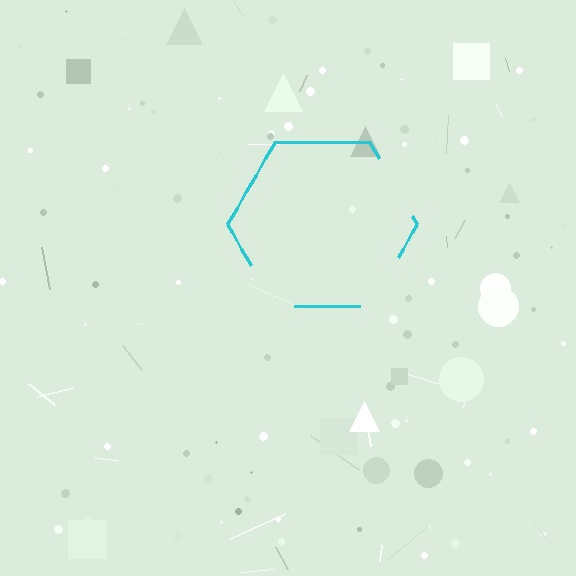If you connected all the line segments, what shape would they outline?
They would outline a hexagon.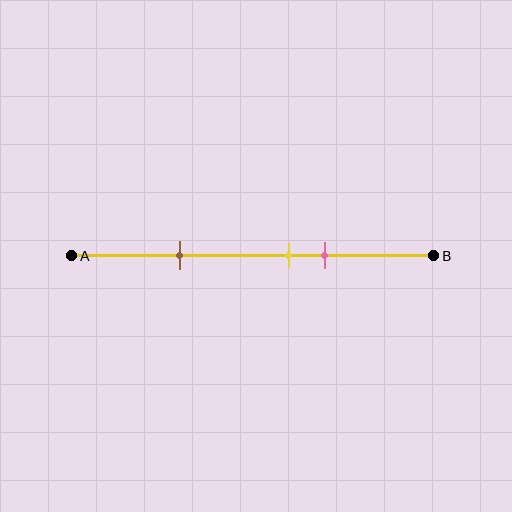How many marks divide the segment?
There are 3 marks dividing the segment.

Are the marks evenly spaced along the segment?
No, the marks are not evenly spaced.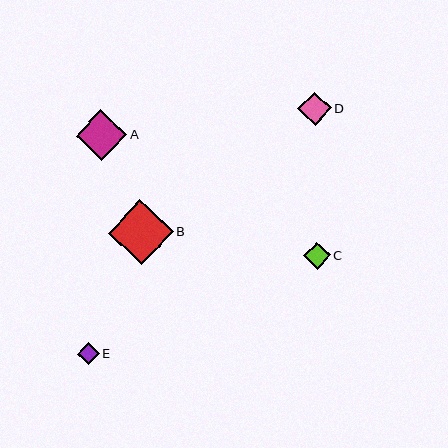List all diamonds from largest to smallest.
From largest to smallest: B, A, D, C, E.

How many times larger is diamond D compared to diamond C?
Diamond D is approximately 1.2 times the size of diamond C.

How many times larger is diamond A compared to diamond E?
Diamond A is approximately 2.3 times the size of diamond E.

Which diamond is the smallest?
Diamond E is the smallest with a size of approximately 22 pixels.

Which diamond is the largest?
Diamond B is the largest with a size of approximately 65 pixels.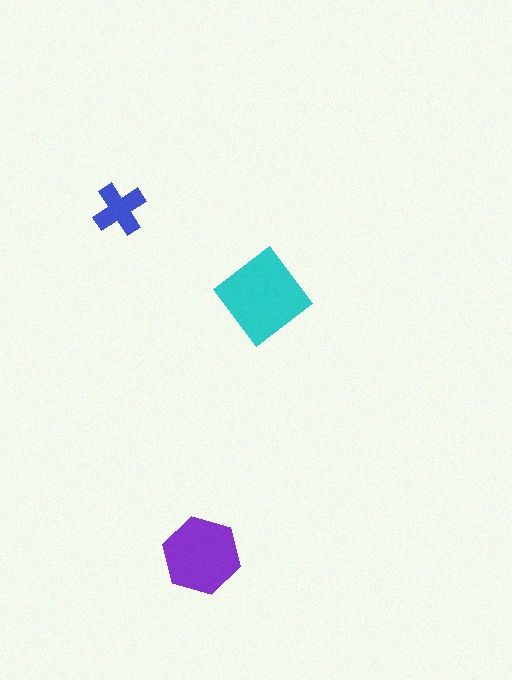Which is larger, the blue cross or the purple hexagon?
The purple hexagon.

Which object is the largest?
The cyan diamond.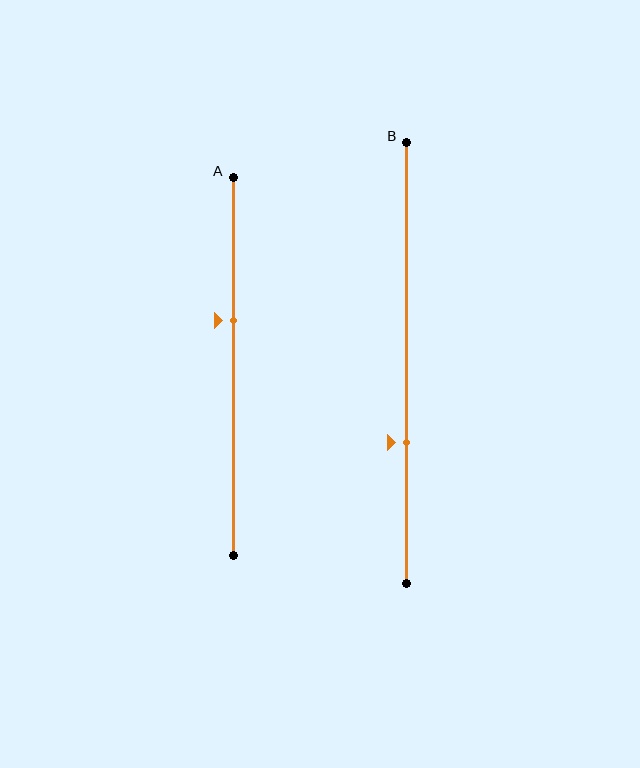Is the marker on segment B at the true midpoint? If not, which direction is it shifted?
No, the marker on segment B is shifted downward by about 18% of the segment length.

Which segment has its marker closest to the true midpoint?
Segment A has its marker closest to the true midpoint.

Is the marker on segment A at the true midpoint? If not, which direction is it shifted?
No, the marker on segment A is shifted upward by about 12% of the segment length.